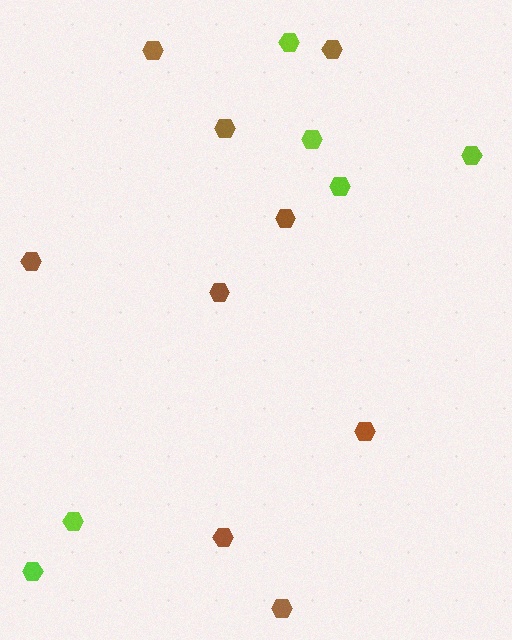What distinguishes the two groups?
There are 2 groups: one group of brown hexagons (9) and one group of lime hexagons (6).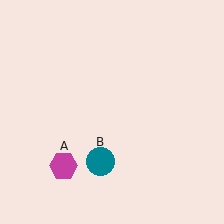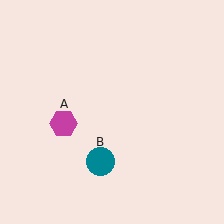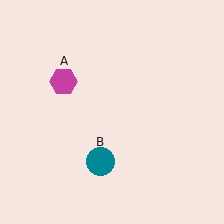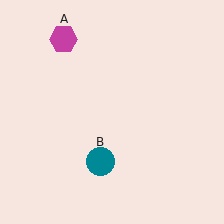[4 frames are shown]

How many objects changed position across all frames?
1 object changed position: magenta hexagon (object A).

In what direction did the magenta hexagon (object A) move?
The magenta hexagon (object A) moved up.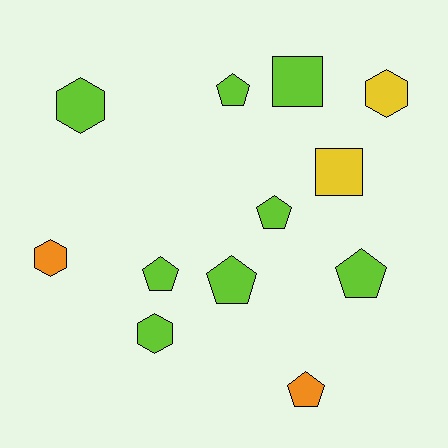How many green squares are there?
There are no green squares.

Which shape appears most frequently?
Pentagon, with 6 objects.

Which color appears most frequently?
Lime, with 8 objects.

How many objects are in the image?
There are 12 objects.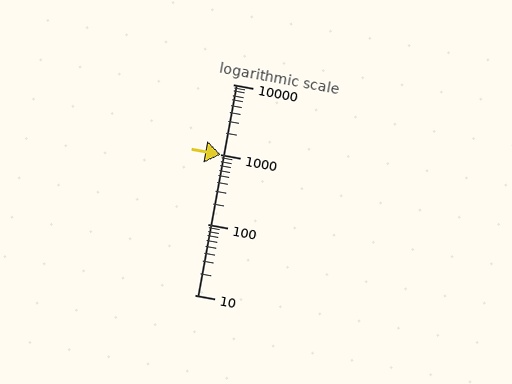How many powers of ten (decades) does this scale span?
The scale spans 3 decades, from 10 to 10000.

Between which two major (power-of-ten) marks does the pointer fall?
The pointer is between 1000 and 10000.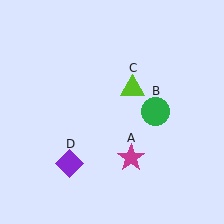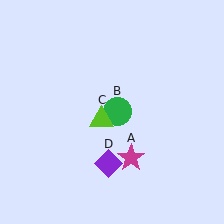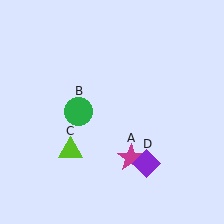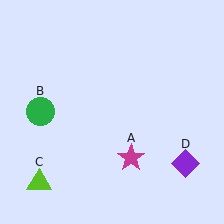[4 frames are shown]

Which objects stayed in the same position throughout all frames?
Magenta star (object A) remained stationary.